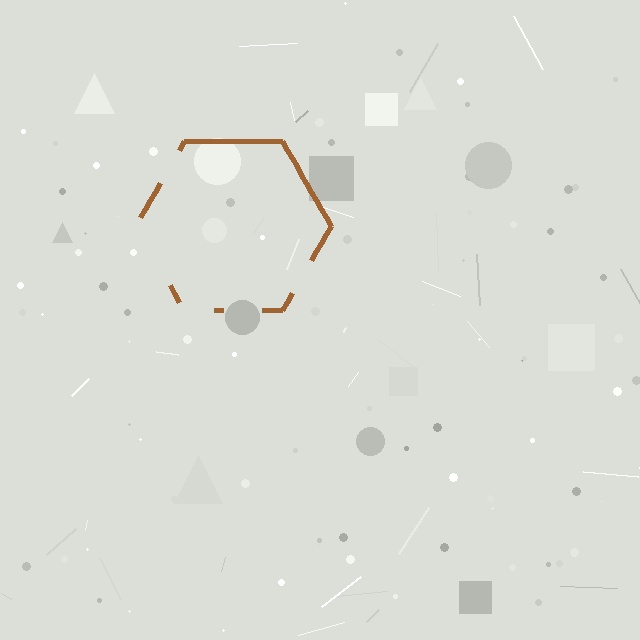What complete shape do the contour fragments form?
The contour fragments form a hexagon.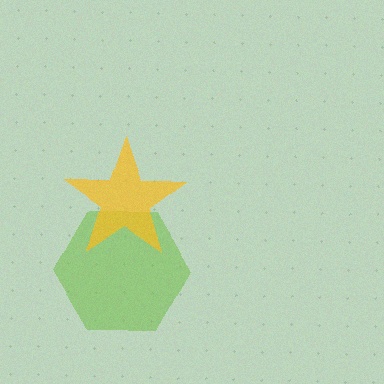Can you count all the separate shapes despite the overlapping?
Yes, there are 2 separate shapes.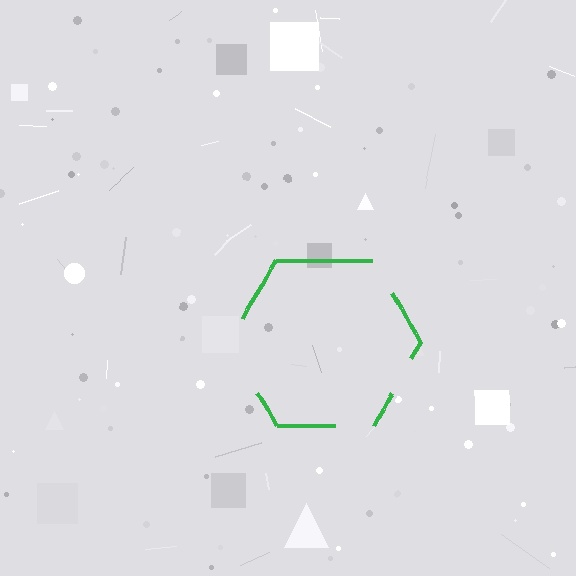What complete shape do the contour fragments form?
The contour fragments form a hexagon.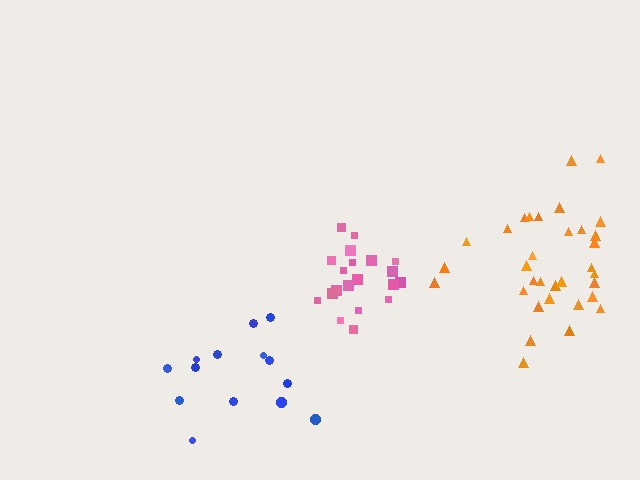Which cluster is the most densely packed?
Pink.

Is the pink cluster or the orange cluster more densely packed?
Pink.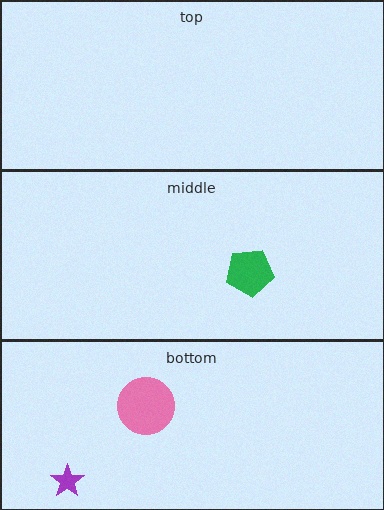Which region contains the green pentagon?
The middle region.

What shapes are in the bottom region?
The purple star, the pink circle.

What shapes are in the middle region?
The green pentagon.